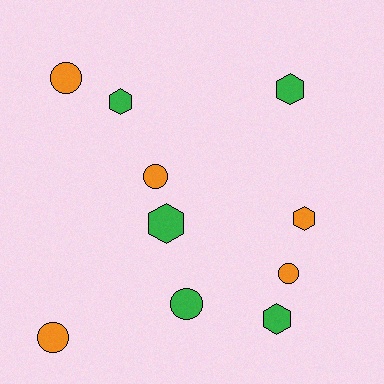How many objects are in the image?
There are 10 objects.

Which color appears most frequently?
Orange, with 5 objects.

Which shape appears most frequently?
Circle, with 5 objects.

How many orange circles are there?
There are 4 orange circles.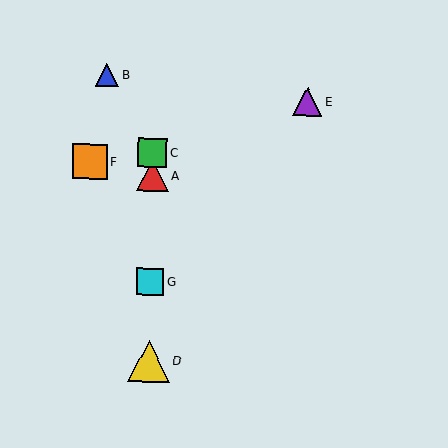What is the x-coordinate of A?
Object A is at x≈152.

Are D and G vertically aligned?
Yes, both are at x≈149.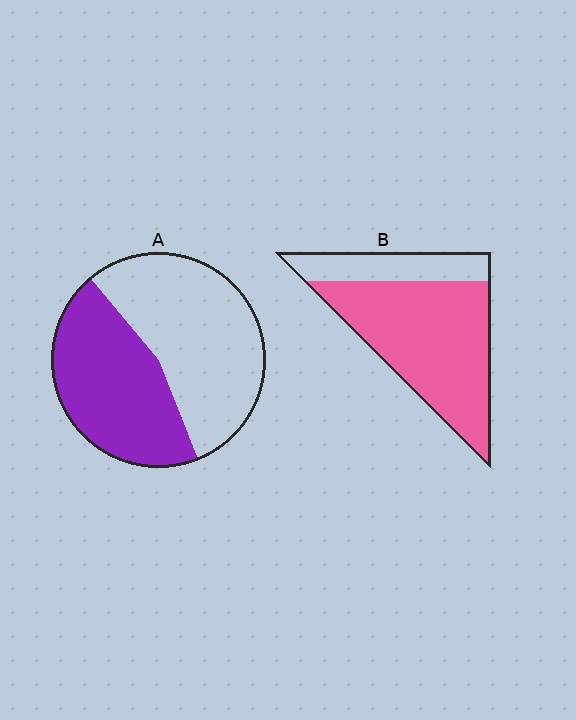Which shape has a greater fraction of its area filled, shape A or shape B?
Shape B.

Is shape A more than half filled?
No.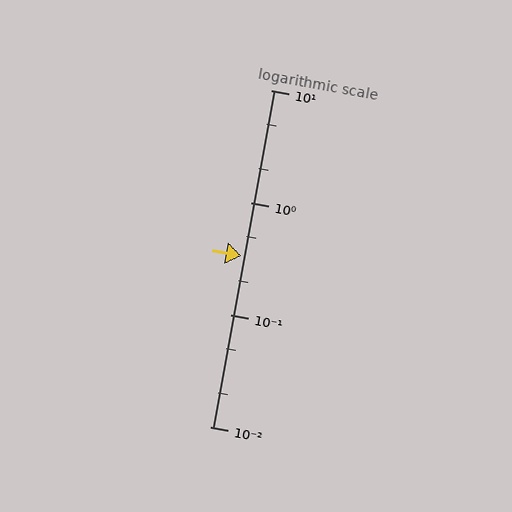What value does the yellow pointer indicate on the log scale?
The pointer indicates approximately 0.33.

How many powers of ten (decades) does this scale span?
The scale spans 3 decades, from 0.01 to 10.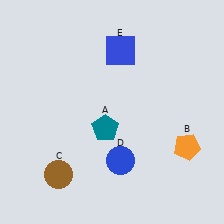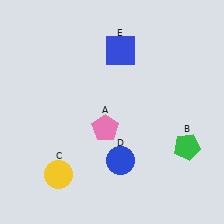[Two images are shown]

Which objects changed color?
A changed from teal to pink. B changed from orange to green. C changed from brown to yellow.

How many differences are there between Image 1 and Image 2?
There are 3 differences between the two images.